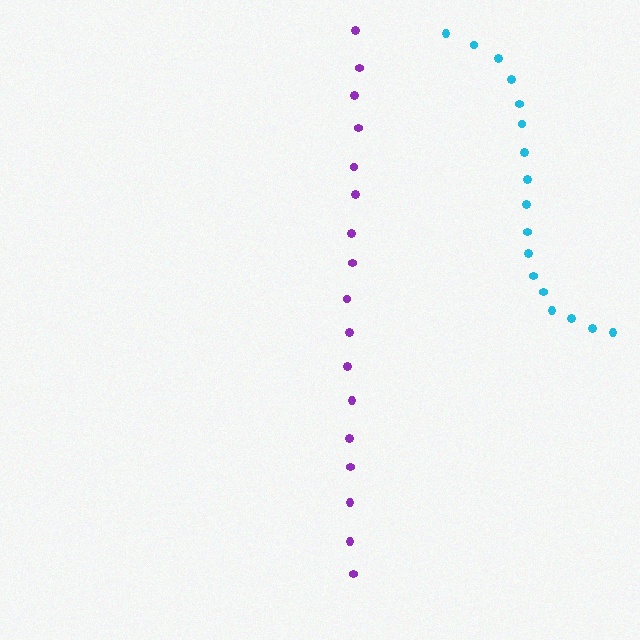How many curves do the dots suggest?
There are 2 distinct paths.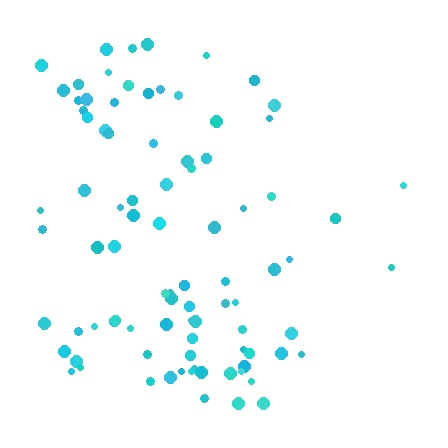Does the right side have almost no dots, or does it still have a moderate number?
Still a moderate number, just noticeably fewer than the left.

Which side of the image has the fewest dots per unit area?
The right.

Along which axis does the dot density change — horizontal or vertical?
Horizontal.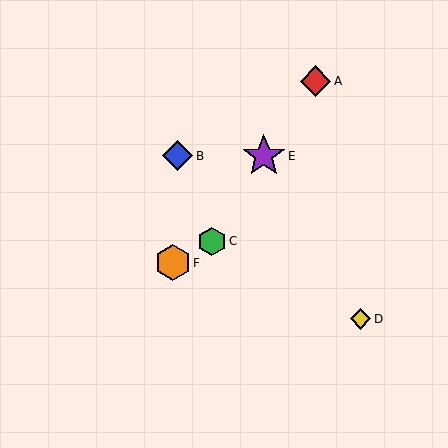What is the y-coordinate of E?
Object E is at y≈156.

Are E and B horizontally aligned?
Yes, both are at y≈156.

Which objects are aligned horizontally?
Objects B, E are aligned horizontally.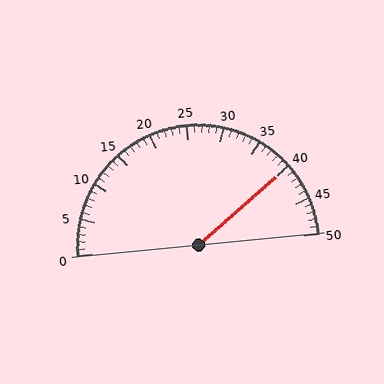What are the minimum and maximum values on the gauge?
The gauge ranges from 0 to 50.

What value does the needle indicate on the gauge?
The needle indicates approximately 40.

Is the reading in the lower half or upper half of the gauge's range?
The reading is in the upper half of the range (0 to 50).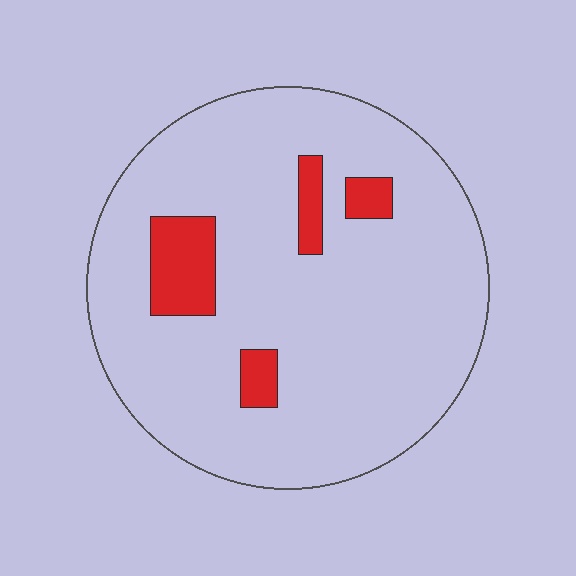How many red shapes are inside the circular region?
4.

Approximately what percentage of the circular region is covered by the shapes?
Approximately 10%.